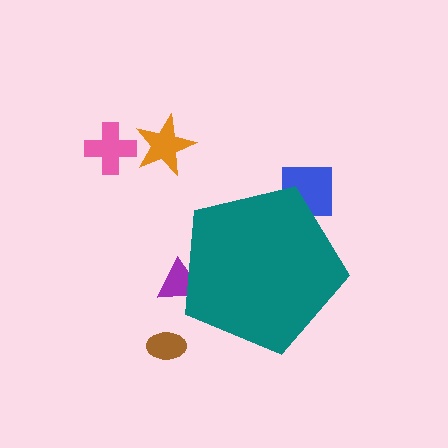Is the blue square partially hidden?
Yes, the blue square is partially hidden behind the teal pentagon.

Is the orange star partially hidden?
No, the orange star is fully visible.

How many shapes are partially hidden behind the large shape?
2 shapes are partially hidden.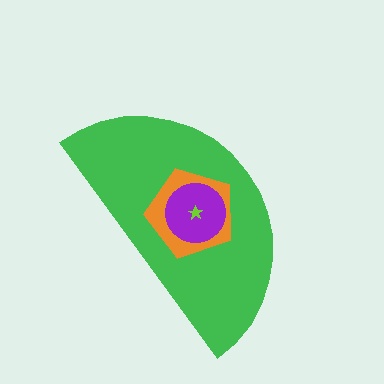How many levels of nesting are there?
4.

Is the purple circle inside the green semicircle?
Yes.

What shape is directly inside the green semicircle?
The orange pentagon.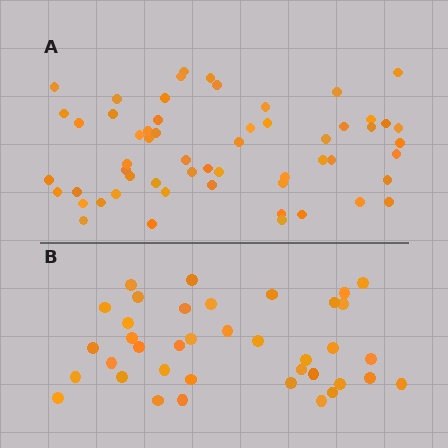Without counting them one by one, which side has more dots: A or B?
Region A (the top region) has more dots.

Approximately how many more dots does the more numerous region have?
Region A has approximately 20 more dots than region B.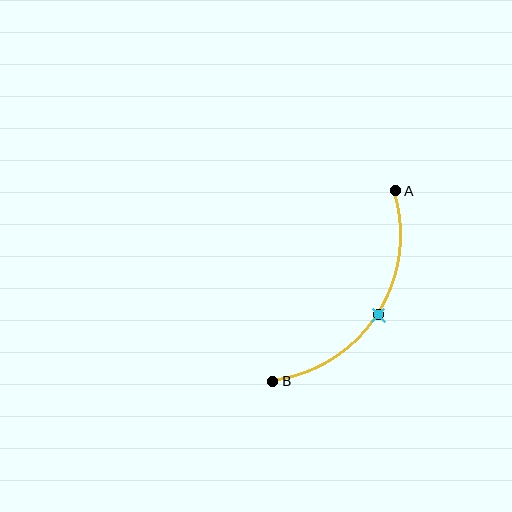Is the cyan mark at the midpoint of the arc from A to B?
Yes. The cyan mark lies on the arc at equal arc-length from both A and B — it is the arc midpoint.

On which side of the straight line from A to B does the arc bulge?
The arc bulges to the right of the straight line connecting A and B.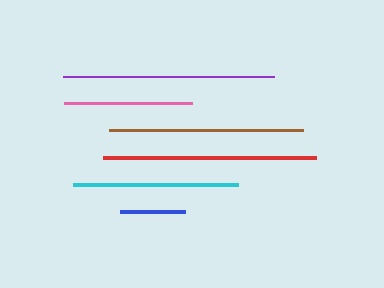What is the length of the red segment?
The red segment is approximately 213 pixels long.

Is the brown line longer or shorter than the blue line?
The brown line is longer than the blue line.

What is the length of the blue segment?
The blue segment is approximately 64 pixels long.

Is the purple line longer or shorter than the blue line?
The purple line is longer than the blue line.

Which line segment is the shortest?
The blue line is the shortest at approximately 64 pixels.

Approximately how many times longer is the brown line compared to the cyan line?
The brown line is approximately 1.2 times the length of the cyan line.